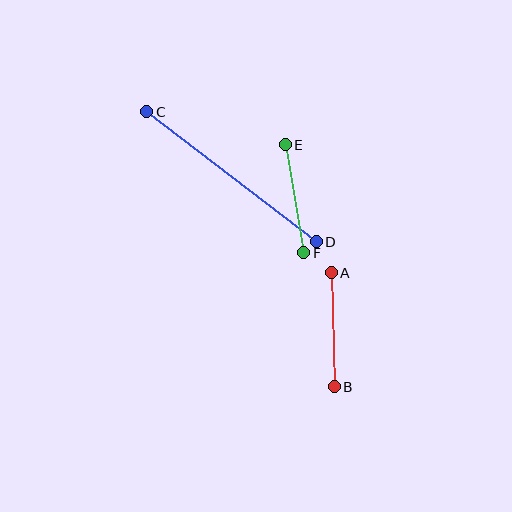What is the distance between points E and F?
The distance is approximately 110 pixels.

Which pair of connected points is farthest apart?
Points C and D are farthest apart.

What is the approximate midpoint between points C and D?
The midpoint is at approximately (232, 177) pixels.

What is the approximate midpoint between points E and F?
The midpoint is at approximately (294, 199) pixels.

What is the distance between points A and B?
The distance is approximately 114 pixels.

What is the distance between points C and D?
The distance is approximately 214 pixels.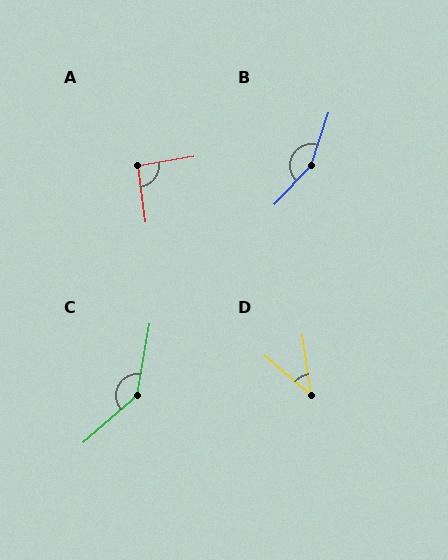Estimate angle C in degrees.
Approximately 141 degrees.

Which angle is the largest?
B, at approximately 155 degrees.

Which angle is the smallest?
D, at approximately 42 degrees.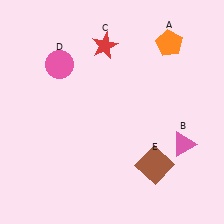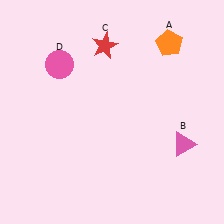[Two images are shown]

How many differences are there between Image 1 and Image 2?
There is 1 difference between the two images.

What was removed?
The brown square (E) was removed in Image 2.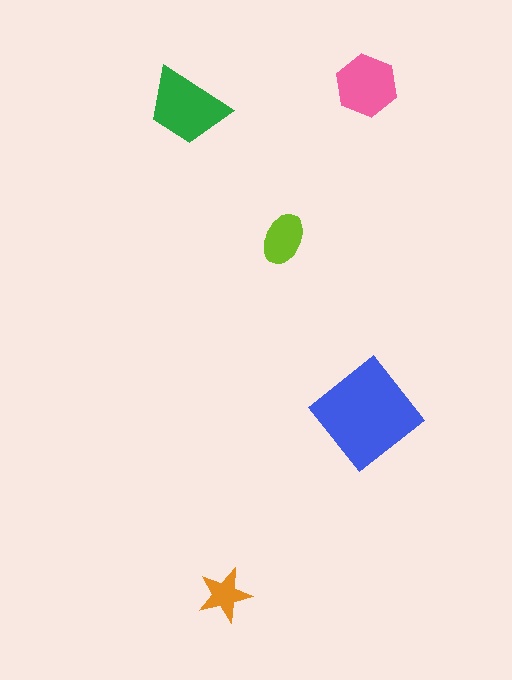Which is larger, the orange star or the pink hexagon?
The pink hexagon.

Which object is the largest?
The blue diamond.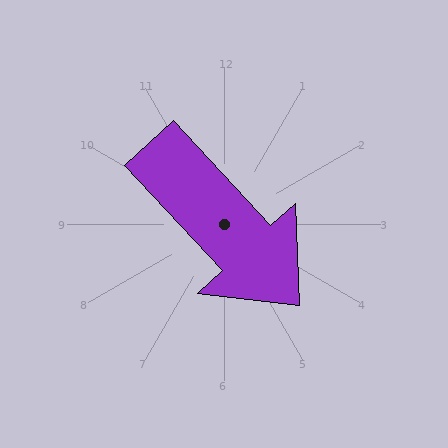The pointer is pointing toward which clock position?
Roughly 5 o'clock.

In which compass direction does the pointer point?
Southeast.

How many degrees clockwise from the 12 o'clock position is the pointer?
Approximately 137 degrees.